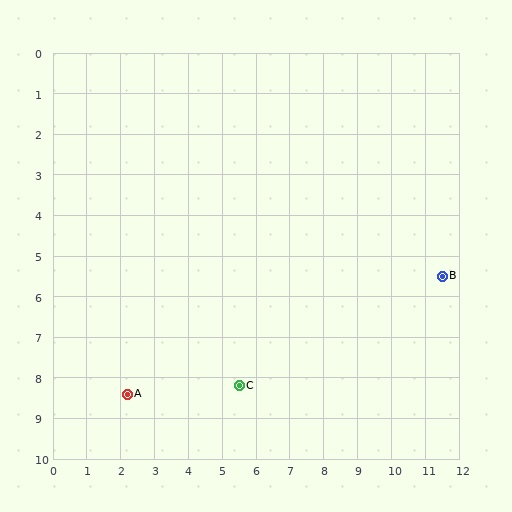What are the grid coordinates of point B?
Point B is at approximately (11.5, 5.5).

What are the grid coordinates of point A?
Point A is at approximately (2.2, 8.4).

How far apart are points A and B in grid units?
Points A and B are about 9.7 grid units apart.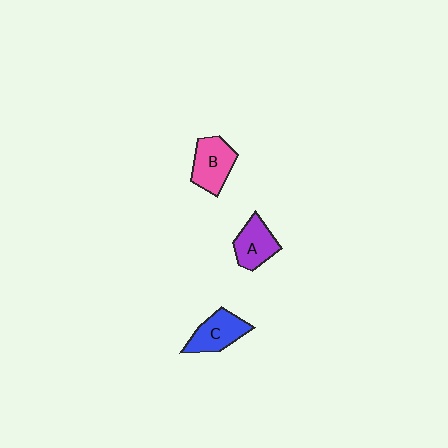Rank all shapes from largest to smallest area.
From largest to smallest: B (pink), C (blue), A (purple).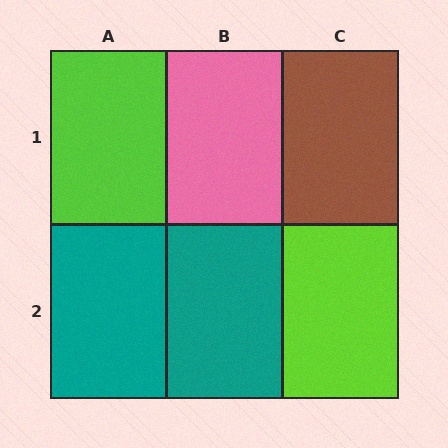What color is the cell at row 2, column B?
Teal.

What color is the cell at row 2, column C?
Lime.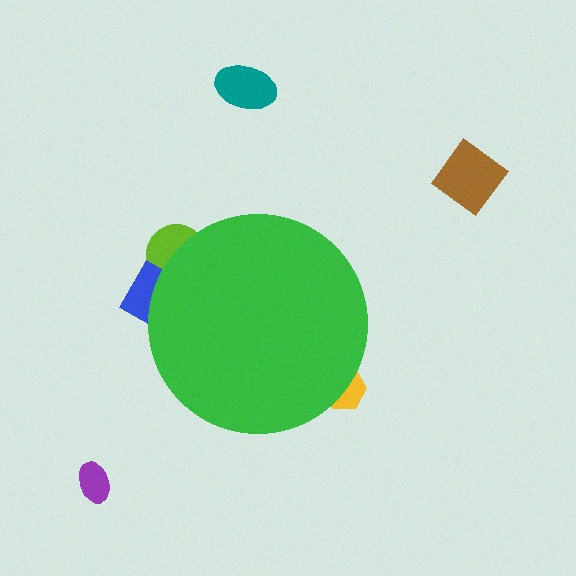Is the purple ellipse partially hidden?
No, the purple ellipse is fully visible.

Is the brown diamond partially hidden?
No, the brown diamond is fully visible.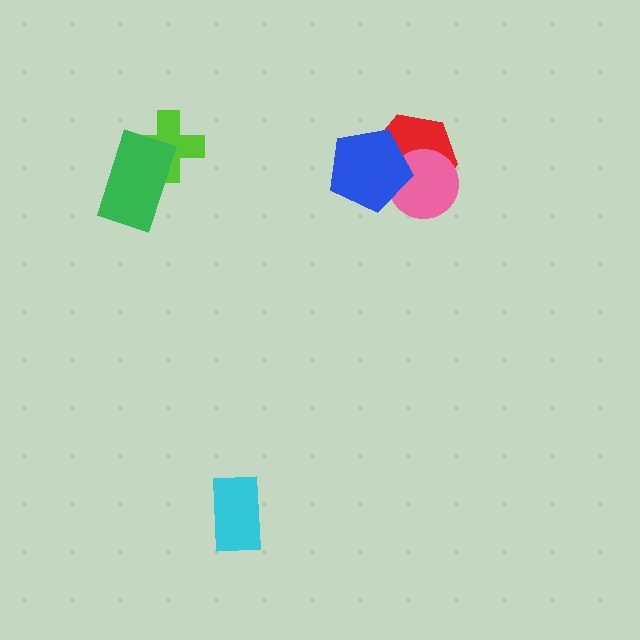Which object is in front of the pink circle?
The blue pentagon is in front of the pink circle.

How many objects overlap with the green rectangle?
1 object overlaps with the green rectangle.